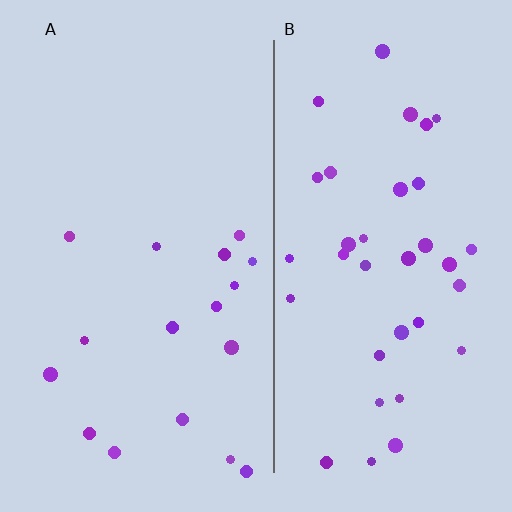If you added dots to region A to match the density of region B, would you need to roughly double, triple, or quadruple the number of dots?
Approximately double.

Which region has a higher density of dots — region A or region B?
B (the right).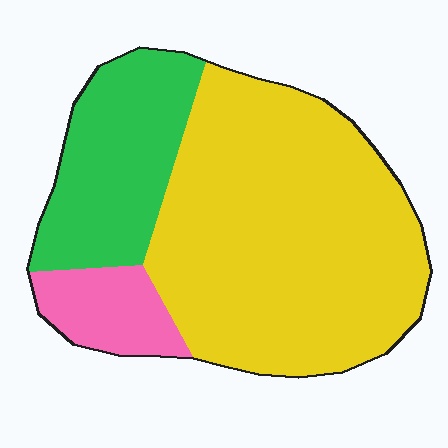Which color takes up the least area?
Pink, at roughly 10%.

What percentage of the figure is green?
Green covers 25% of the figure.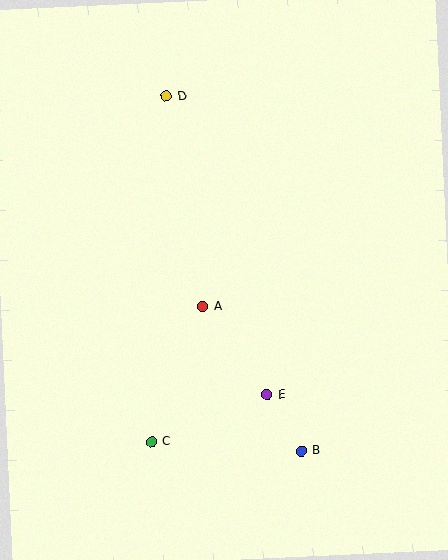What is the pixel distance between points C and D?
The distance between C and D is 346 pixels.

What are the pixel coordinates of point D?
Point D is at (166, 96).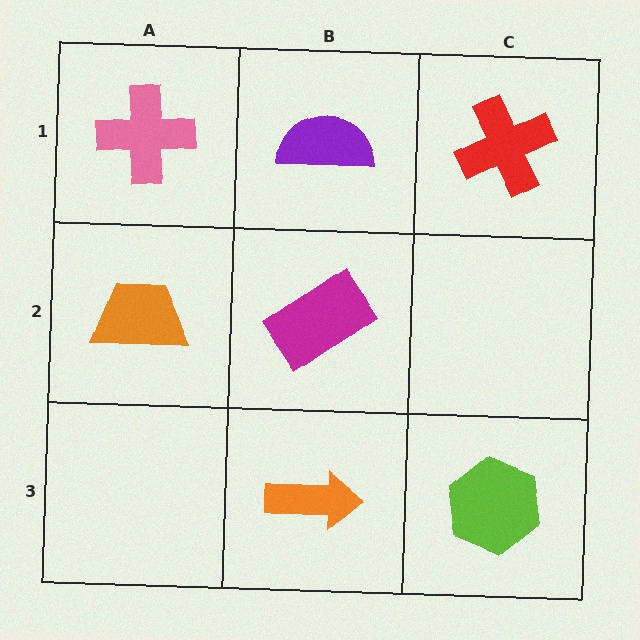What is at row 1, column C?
A red cross.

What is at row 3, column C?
A lime hexagon.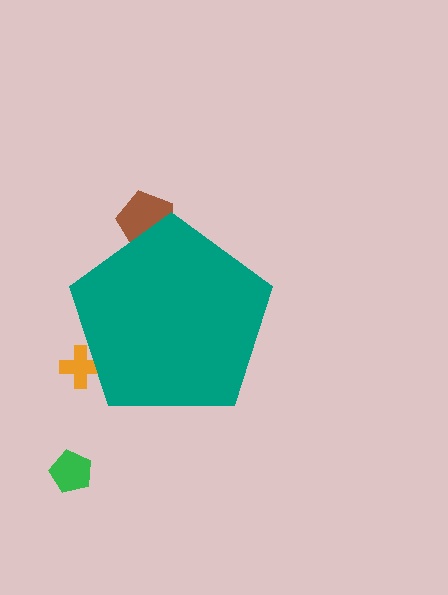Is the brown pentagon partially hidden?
Yes, the brown pentagon is partially hidden behind the teal pentagon.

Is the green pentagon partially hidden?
No, the green pentagon is fully visible.